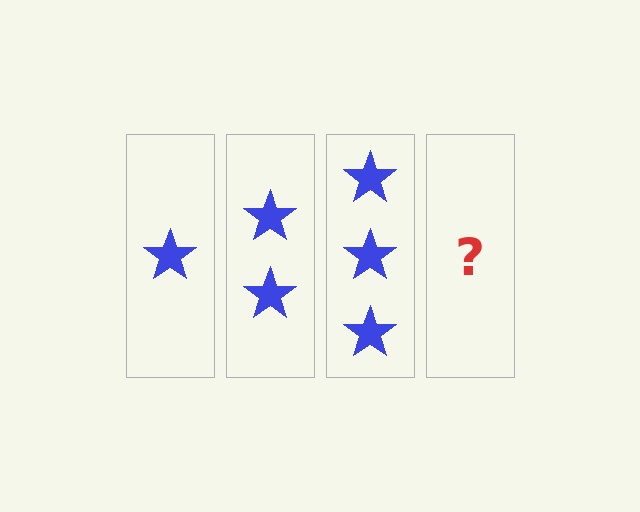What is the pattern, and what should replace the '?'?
The pattern is that each step adds one more star. The '?' should be 4 stars.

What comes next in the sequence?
The next element should be 4 stars.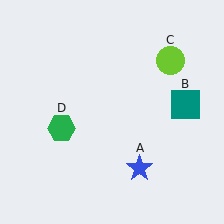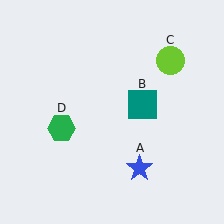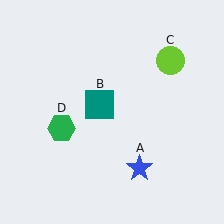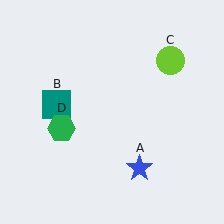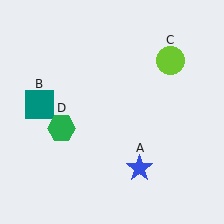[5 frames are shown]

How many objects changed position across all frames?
1 object changed position: teal square (object B).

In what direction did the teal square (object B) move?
The teal square (object B) moved left.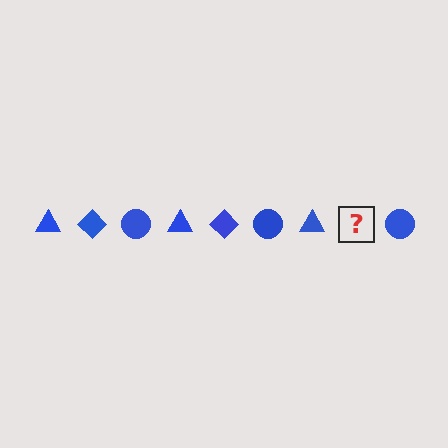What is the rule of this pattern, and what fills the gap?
The rule is that the pattern cycles through triangle, diamond, circle shapes in blue. The gap should be filled with a blue diamond.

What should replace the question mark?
The question mark should be replaced with a blue diamond.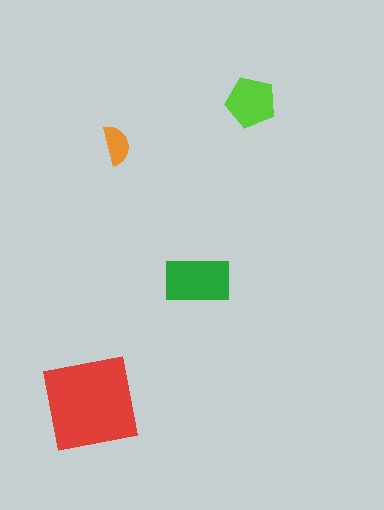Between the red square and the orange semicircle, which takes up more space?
The red square.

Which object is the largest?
The red square.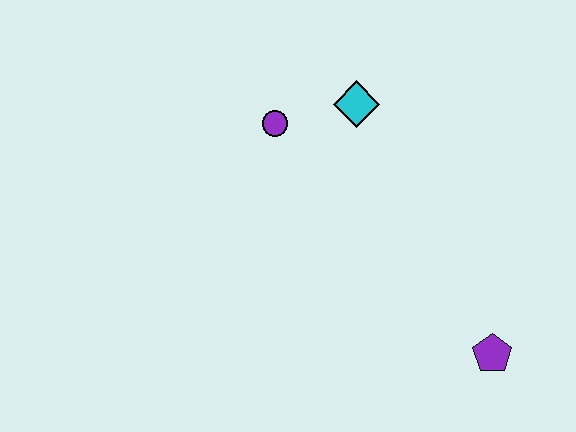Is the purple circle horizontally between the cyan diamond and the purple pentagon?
No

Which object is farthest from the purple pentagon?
The purple circle is farthest from the purple pentagon.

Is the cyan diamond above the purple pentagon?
Yes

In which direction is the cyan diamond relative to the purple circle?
The cyan diamond is to the right of the purple circle.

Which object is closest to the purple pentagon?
The cyan diamond is closest to the purple pentagon.